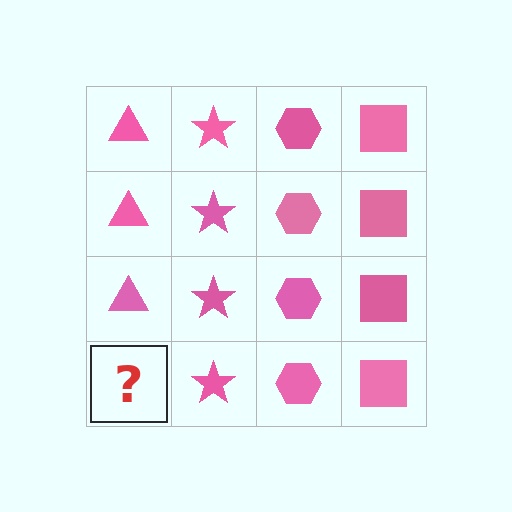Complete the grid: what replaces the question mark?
The question mark should be replaced with a pink triangle.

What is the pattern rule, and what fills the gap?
The rule is that each column has a consistent shape. The gap should be filled with a pink triangle.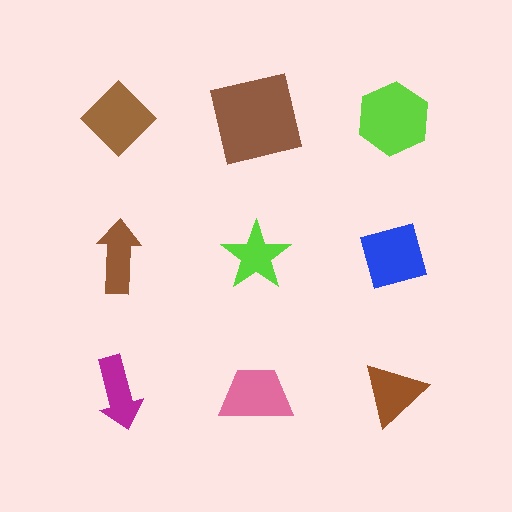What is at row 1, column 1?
A brown diamond.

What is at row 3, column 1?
A magenta arrow.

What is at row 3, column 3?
A brown triangle.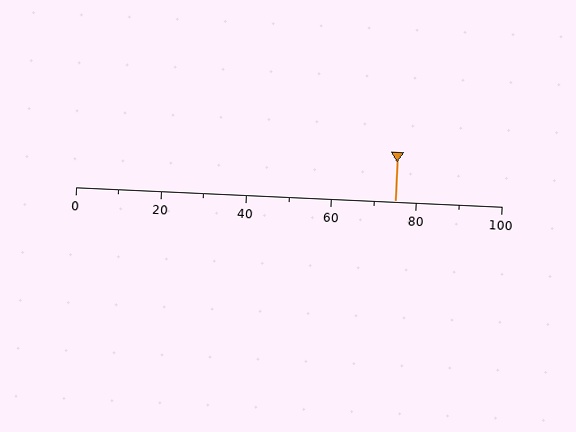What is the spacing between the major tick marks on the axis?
The major ticks are spaced 20 apart.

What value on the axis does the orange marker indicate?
The marker indicates approximately 75.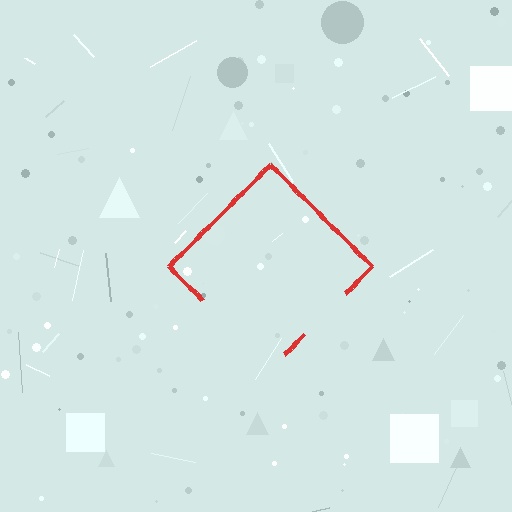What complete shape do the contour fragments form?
The contour fragments form a diamond.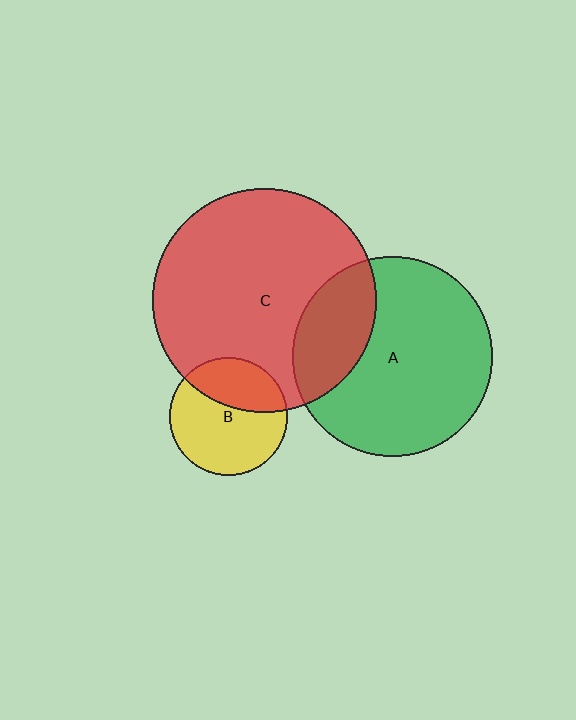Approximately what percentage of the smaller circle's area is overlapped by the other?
Approximately 35%.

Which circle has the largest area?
Circle C (red).